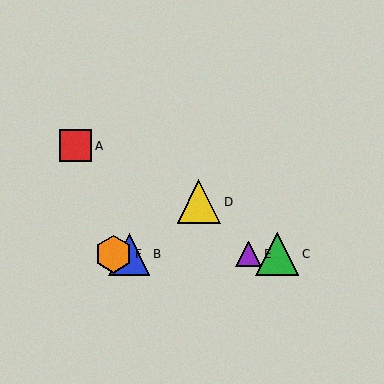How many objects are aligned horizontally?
4 objects (B, C, E, F) are aligned horizontally.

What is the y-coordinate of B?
Object B is at y≈254.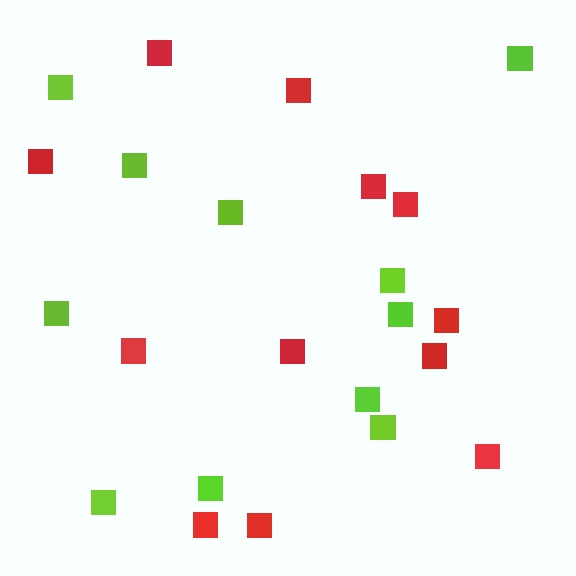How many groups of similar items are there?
There are 2 groups: one group of red squares (12) and one group of lime squares (11).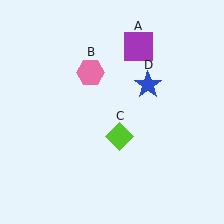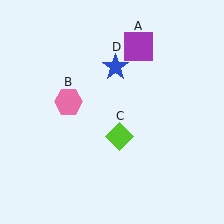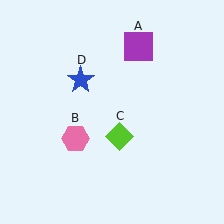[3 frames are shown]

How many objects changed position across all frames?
2 objects changed position: pink hexagon (object B), blue star (object D).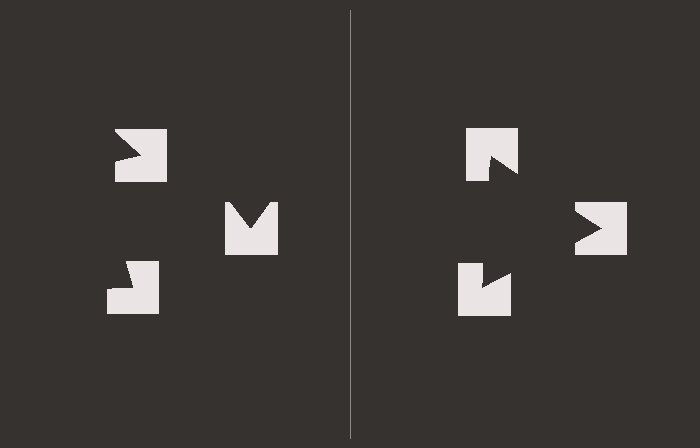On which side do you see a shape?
An illusory triangle appears on the right side. On the left side the wedge cuts are rotated, so no coherent shape forms.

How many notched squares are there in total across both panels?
6 — 3 on each side.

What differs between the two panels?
The notched squares are positioned identically on both sides; only the wedge orientations differ. On the right they align to a triangle; on the left they are misaligned.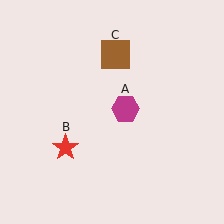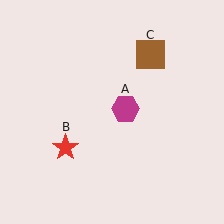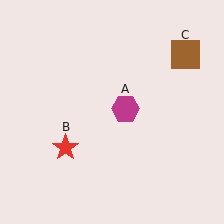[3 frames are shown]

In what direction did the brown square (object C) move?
The brown square (object C) moved right.